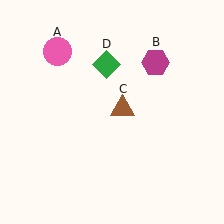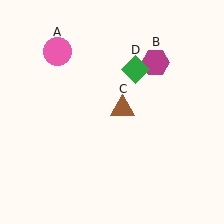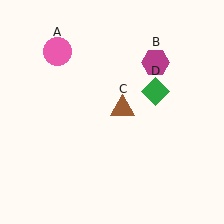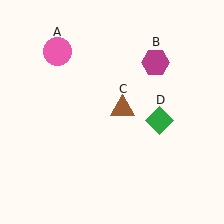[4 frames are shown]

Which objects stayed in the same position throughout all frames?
Pink circle (object A) and magenta hexagon (object B) and brown triangle (object C) remained stationary.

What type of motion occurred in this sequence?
The green diamond (object D) rotated clockwise around the center of the scene.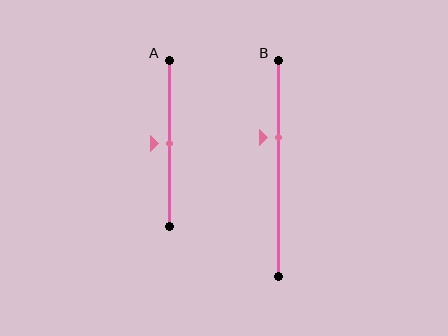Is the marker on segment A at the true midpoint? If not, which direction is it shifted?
Yes, the marker on segment A is at the true midpoint.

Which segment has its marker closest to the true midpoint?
Segment A has its marker closest to the true midpoint.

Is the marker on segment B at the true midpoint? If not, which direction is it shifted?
No, the marker on segment B is shifted upward by about 14% of the segment length.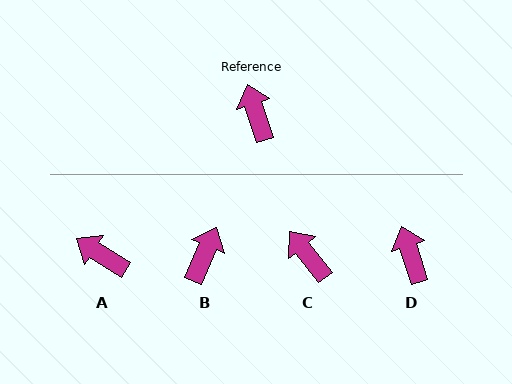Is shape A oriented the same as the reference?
No, it is off by about 39 degrees.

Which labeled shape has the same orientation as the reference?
D.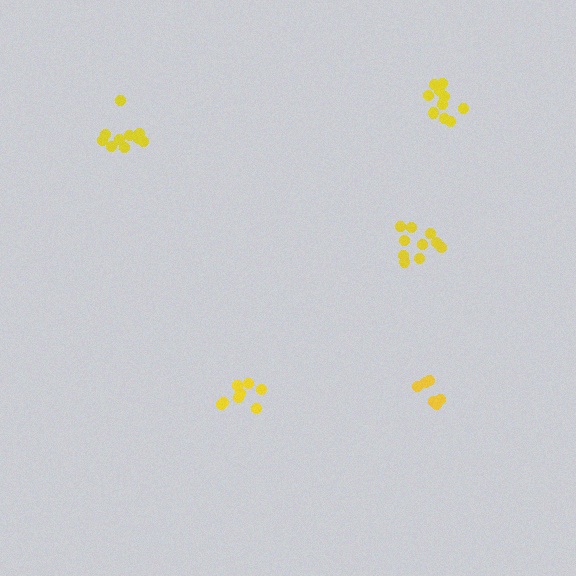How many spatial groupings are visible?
There are 5 spatial groupings.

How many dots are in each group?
Group 1: 11 dots, Group 2: 6 dots, Group 3: 10 dots, Group 4: 8 dots, Group 5: 10 dots (45 total).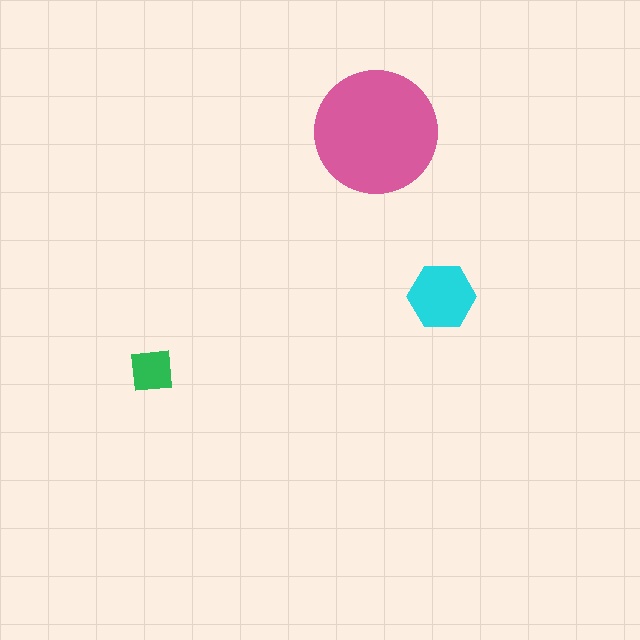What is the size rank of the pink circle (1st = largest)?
1st.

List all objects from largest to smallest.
The pink circle, the cyan hexagon, the green square.